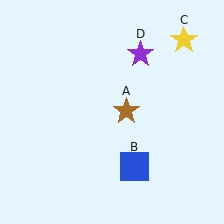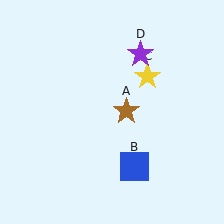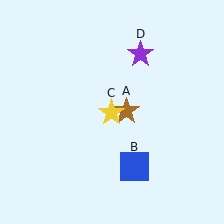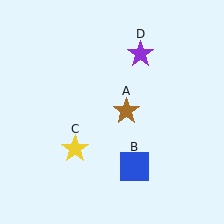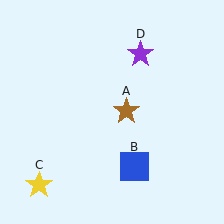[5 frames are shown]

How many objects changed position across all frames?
1 object changed position: yellow star (object C).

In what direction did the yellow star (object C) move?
The yellow star (object C) moved down and to the left.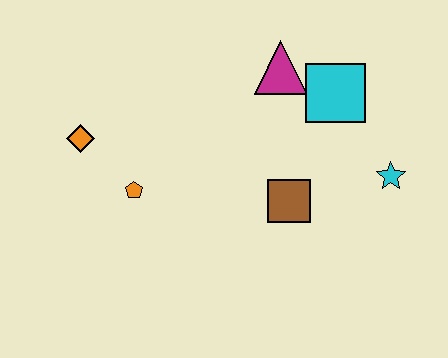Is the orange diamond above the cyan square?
No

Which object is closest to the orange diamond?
The orange pentagon is closest to the orange diamond.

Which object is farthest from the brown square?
The orange diamond is farthest from the brown square.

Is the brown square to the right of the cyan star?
No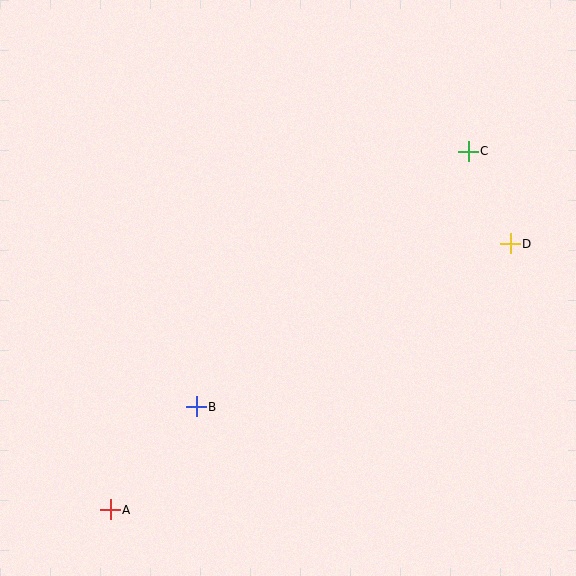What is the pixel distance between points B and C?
The distance between B and C is 373 pixels.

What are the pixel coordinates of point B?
Point B is at (196, 407).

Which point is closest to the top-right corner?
Point C is closest to the top-right corner.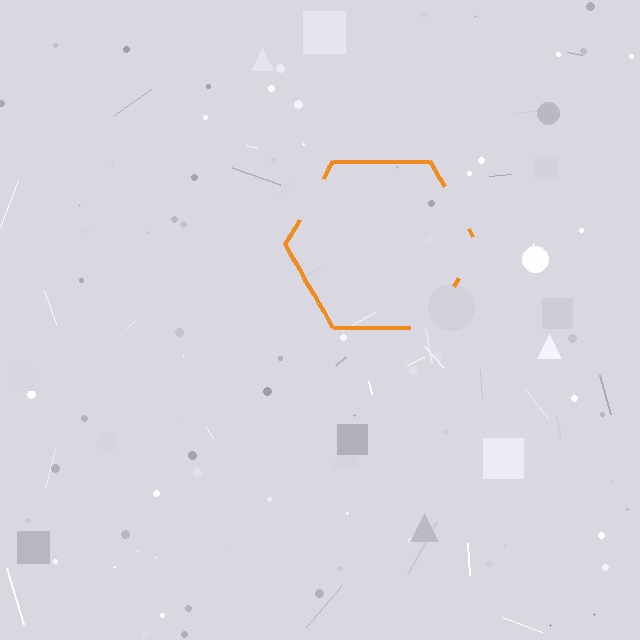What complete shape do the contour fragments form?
The contour fragments form a hexagon.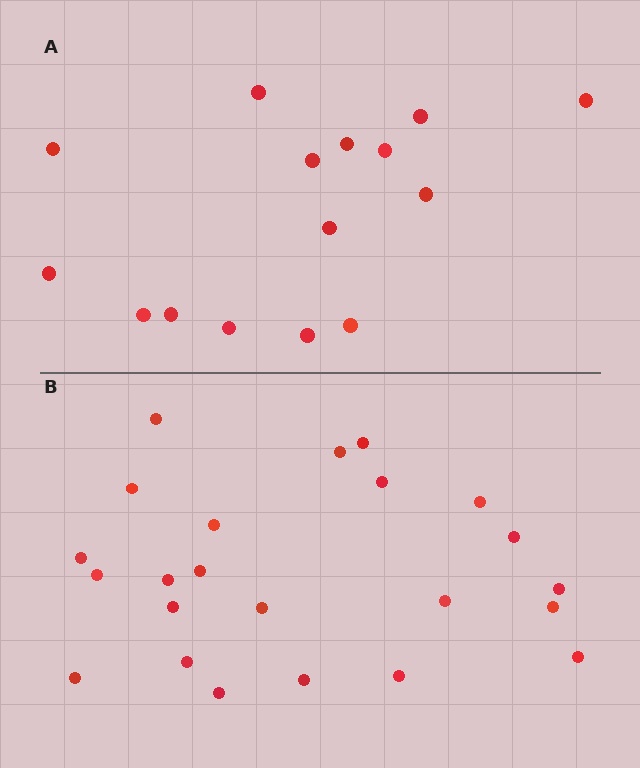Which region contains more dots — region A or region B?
Region B (the bottom region) has more dots.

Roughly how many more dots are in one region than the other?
Region B has roughly 8 or so more dots than region A.